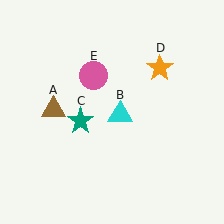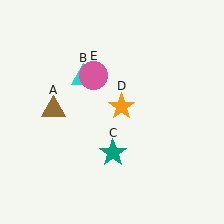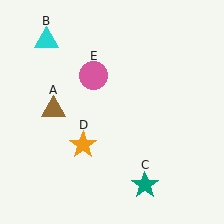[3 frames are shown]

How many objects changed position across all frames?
3 objects changed position: cyan triangle (object B), teal star (object C), orange star (object D).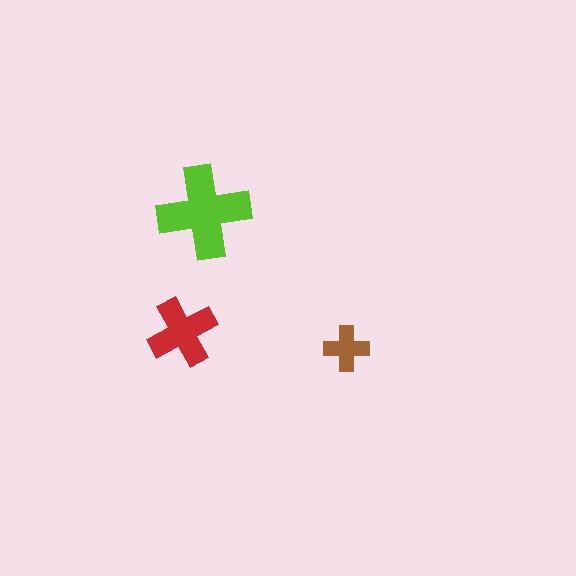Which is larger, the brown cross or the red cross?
The red one.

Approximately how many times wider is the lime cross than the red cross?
About 1.5 times wider.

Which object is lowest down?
The brown cross is bottommost.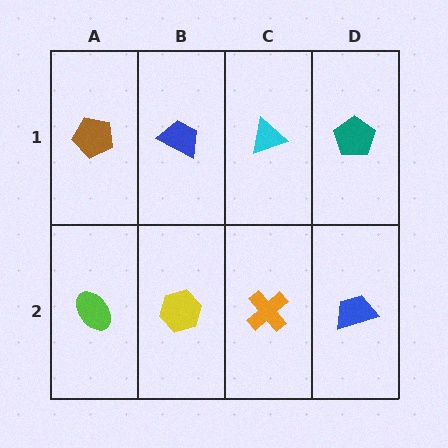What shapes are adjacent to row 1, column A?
A lime ellipse (row 2, column A), a blue trapezoid (row 1, column B).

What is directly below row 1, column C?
An orange cross.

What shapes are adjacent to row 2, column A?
A brown pentagon (row 1, column A), a yellow hexagon (row 2, column B).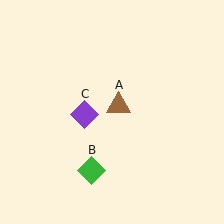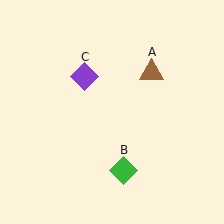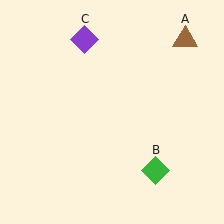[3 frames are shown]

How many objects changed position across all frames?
3 objects changed position: brown triangle (object A), green diamond (object B), purple diamond (object C).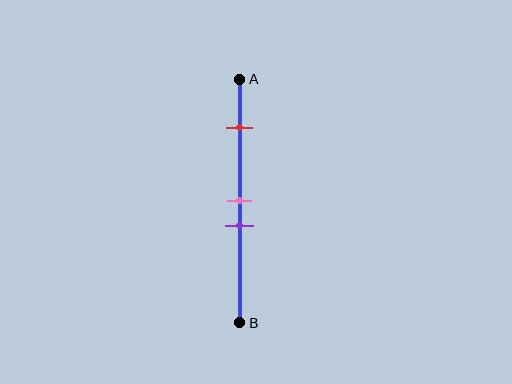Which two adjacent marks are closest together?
The pink and purple marks are the closest adjacent pair.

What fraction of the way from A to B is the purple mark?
The purple mark is approximately 60% (0.6) of the way from A to B.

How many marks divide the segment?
There are 3 marks dividing the segment.